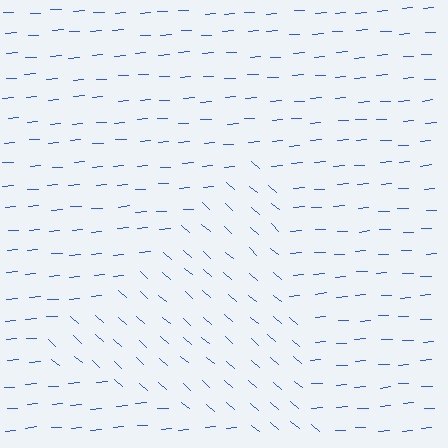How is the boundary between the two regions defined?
The boundary is defined purely by a change in line orientation (approximately 45 degrees difference). All lines are the same color and thickness.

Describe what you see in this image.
The image is filled with small blue line segments. A triangle region in the image has lines oriented differently from the surrounding lines, creating a visible texture boundary.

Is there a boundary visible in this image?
Yes, there is a texture boundary formed by a change in line orientation.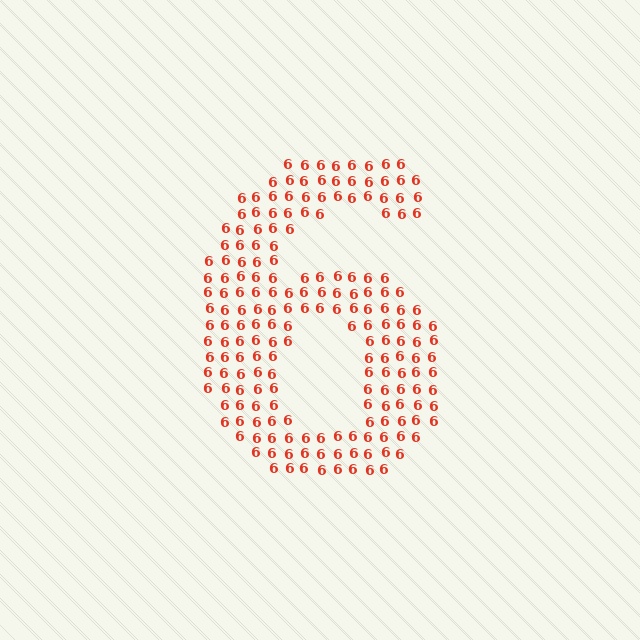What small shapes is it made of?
It is made of small digit 6's.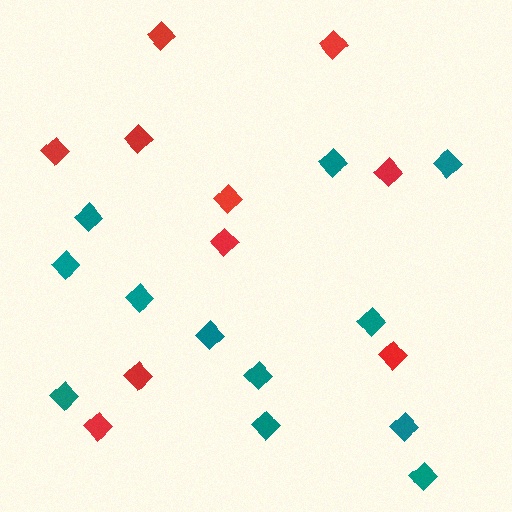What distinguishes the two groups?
There are 2 groups: one group of teal diamonds (12) and one group of red diamonds (10).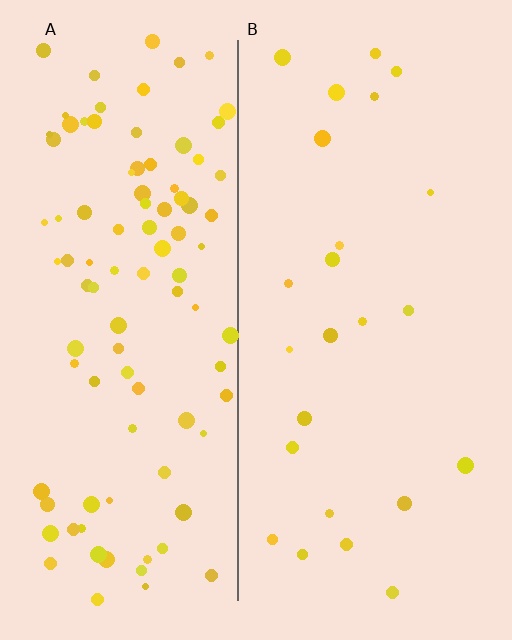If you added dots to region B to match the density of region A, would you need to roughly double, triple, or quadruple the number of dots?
Approximately quadruple.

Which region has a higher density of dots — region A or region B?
A (the left).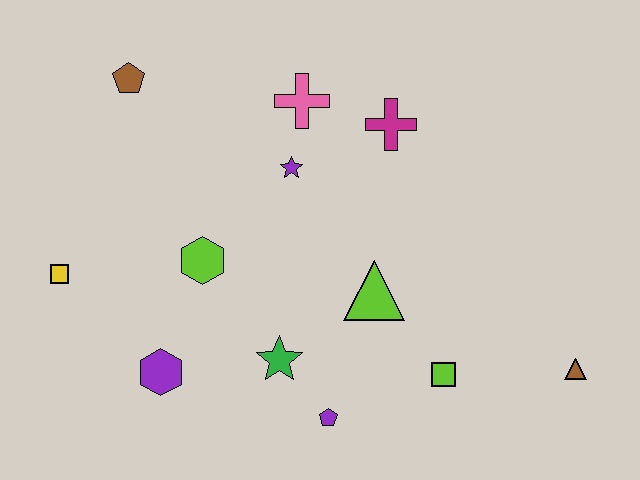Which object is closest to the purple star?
The pink cross is closest to the purple star.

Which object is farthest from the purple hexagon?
The brown triangle is farthest from the purple hexagon.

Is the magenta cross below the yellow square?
No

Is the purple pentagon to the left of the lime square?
Yes